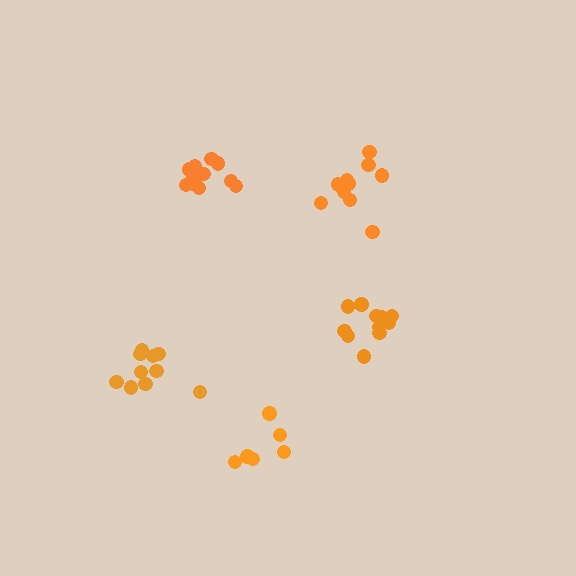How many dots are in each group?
Group 1: 11 dots, Group 2: 10 dots, Group 3: 11 dots, Group 4: 10 dots, Group 5: 6 dots (48 total).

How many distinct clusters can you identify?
There are 5 distinct clusters.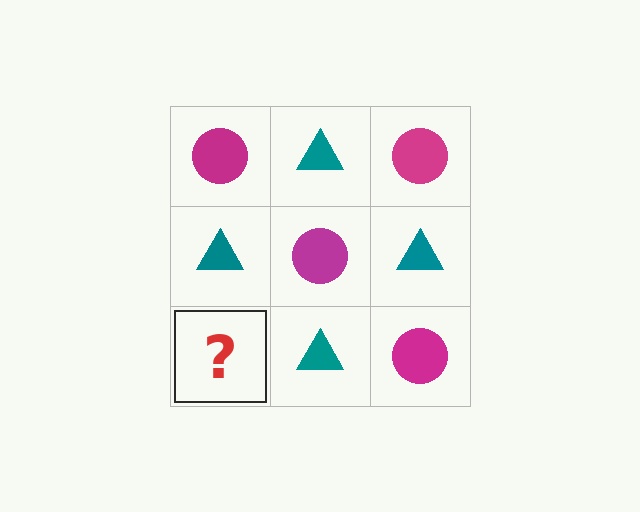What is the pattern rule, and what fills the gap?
The rule is that it alternates magenta circle and teal triangle in a checkerboard pattern. The gap should be filled with a magenta circle.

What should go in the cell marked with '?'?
The missing cell should contain a magenta circle.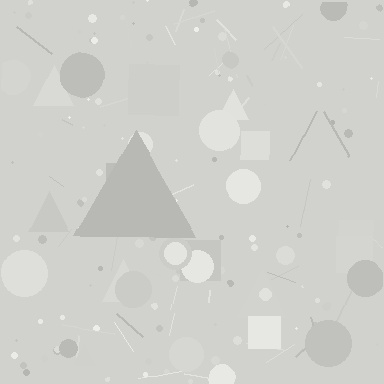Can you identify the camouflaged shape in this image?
The camouflaged shape is a triangle.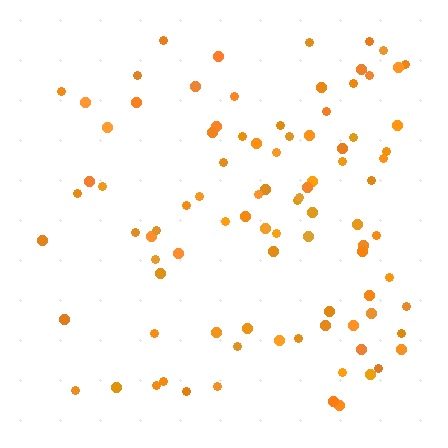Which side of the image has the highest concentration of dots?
The right.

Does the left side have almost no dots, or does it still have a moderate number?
Still a moderate number, just noticeably fewer than the right.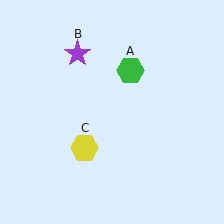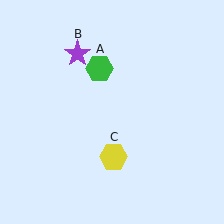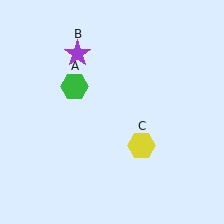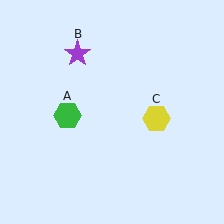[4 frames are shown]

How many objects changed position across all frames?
2 objects changed position: green hexagon (object A), yellow hexagon (object C).